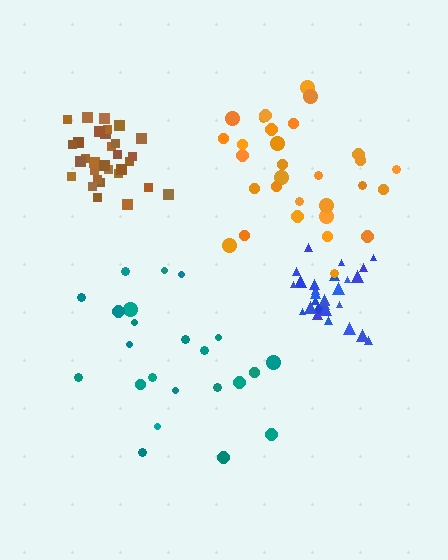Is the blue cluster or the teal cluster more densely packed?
Blue.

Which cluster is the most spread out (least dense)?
Teal.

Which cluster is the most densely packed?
Blue.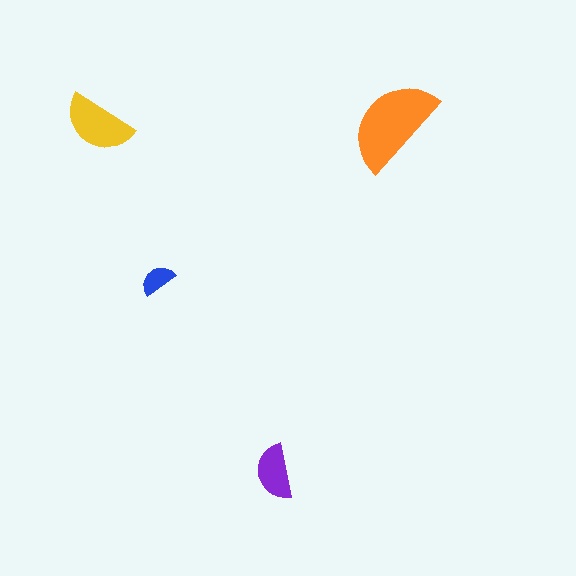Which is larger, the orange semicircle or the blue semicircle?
The orange one.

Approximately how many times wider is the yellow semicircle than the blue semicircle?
About 2 times wider.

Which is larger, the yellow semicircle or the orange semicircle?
The orange one.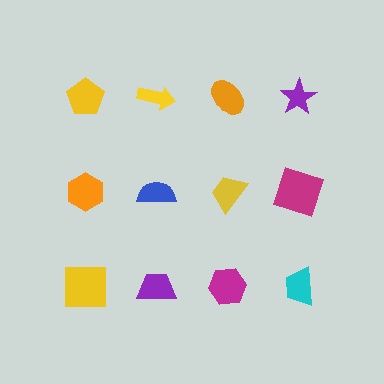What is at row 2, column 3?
A yellow trapezoid.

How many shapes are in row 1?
4 shapes.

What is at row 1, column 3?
An orange ellipse.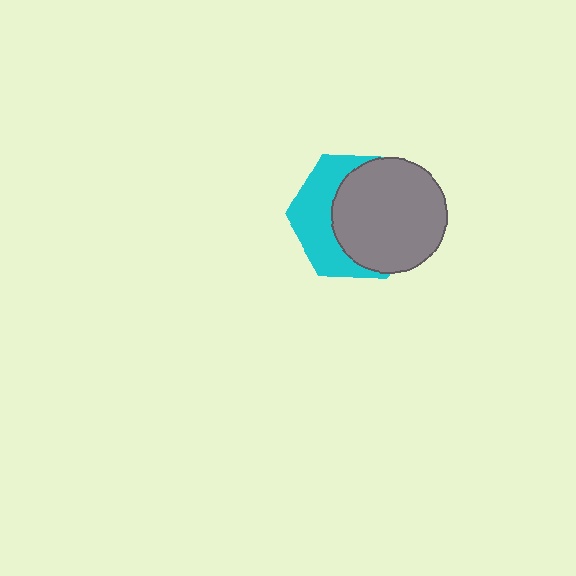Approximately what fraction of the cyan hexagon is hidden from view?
Roughly 59% of the cyan hexagon is hidden behind the gray circle.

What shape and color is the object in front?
The object in front is a gray circle.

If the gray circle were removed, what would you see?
You would see the complete cyan hexagon.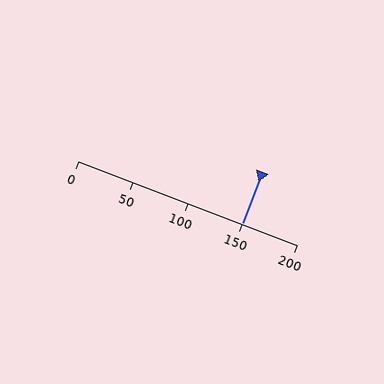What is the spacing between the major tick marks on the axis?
The major ticks are spaced 50 apart.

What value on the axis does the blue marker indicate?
The marker indicates approximately 150.